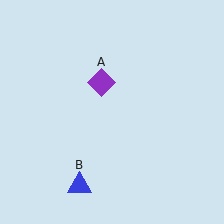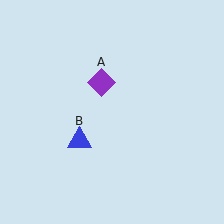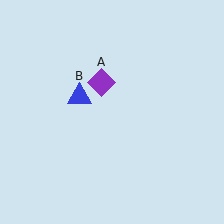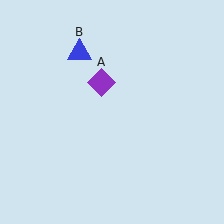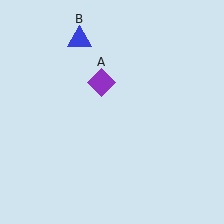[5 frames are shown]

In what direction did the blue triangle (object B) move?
The blue triangle (object B) moved up.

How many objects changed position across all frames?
1 object changed position: blue triangle (object B).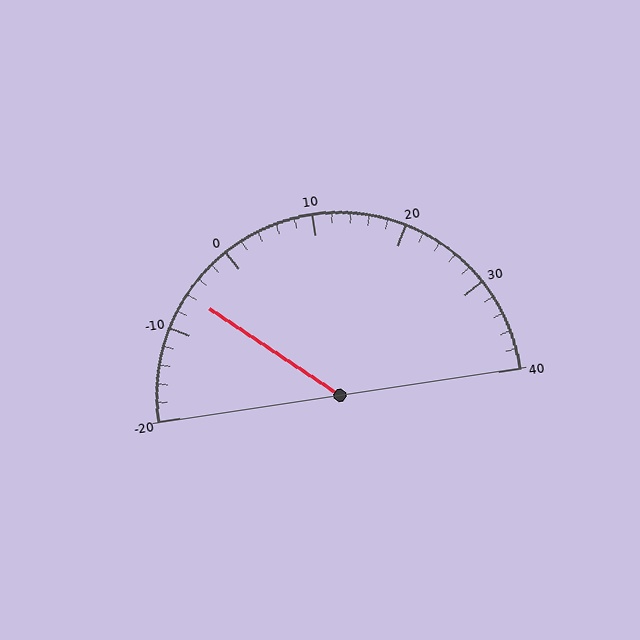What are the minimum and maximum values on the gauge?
The gauge ranges from -20 to 40.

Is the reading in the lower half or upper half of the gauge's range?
The reading is in the lower half of the range (-20 to 40).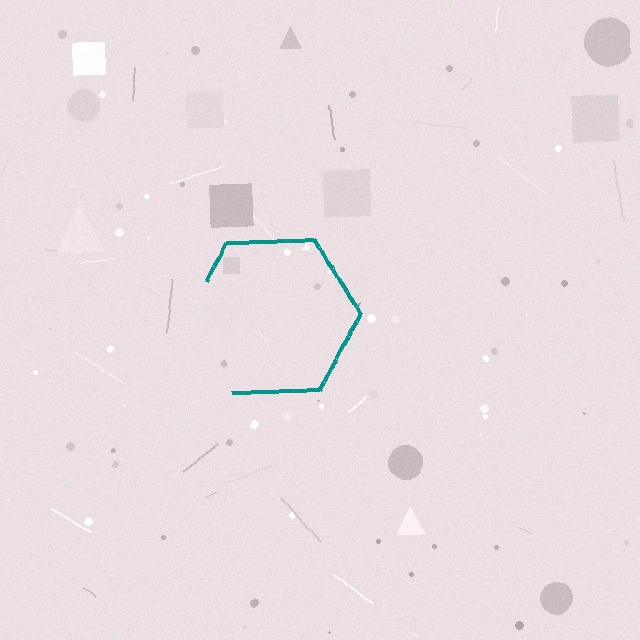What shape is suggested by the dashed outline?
The dashed outline suggests a hexagon.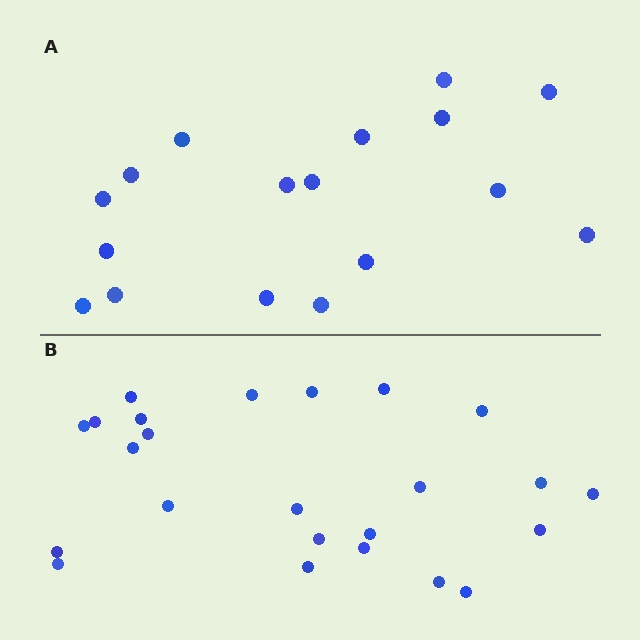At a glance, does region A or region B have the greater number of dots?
Region B (the bottom region) has more dots.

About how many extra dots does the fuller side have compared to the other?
Region B has roughly 8 or so more dots than region A.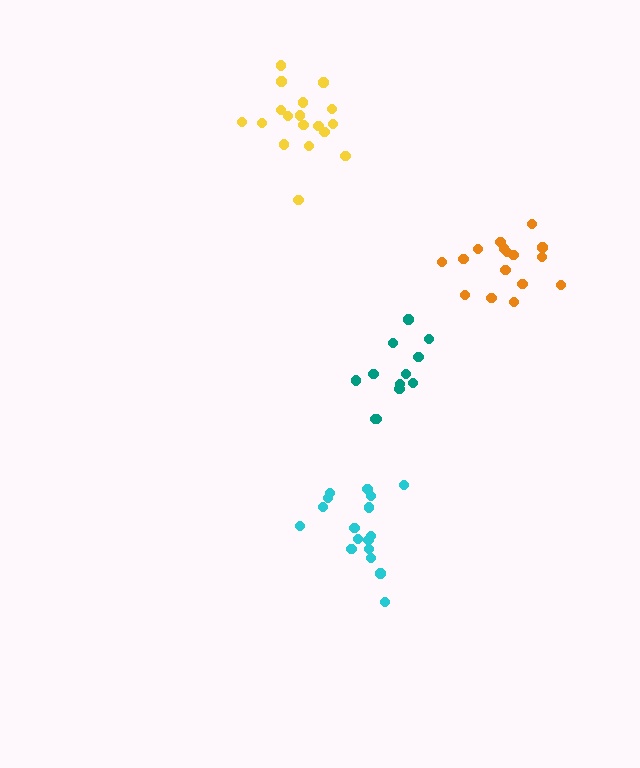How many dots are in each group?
Group 1: 17 dots, Group 2: 18 dots, Group 3: 17 dots, Group 4: 13 dots (65 total).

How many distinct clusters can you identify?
There are 4 distinct clusters.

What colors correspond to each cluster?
The clusters are colored: orange, yellow, cyan, teal.